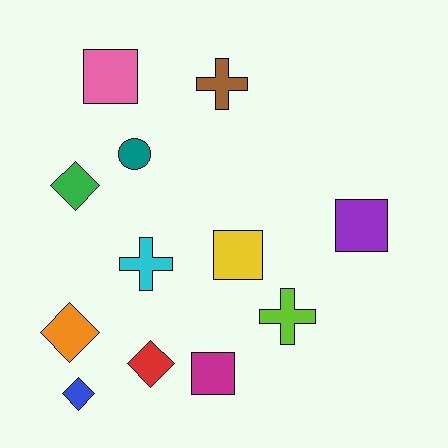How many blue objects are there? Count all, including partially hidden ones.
There is 1 blue object.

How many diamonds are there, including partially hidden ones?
There are 4 diamonds.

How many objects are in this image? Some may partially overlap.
There are 12 objects.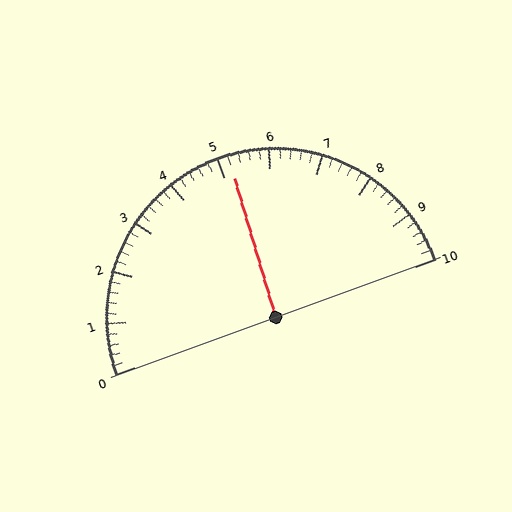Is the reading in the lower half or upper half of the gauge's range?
The reading is in the upper half of the range (0 to 10).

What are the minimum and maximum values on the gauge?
The gauge ranges from 0 to 10.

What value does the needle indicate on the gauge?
The needle indicates approximately 5.2.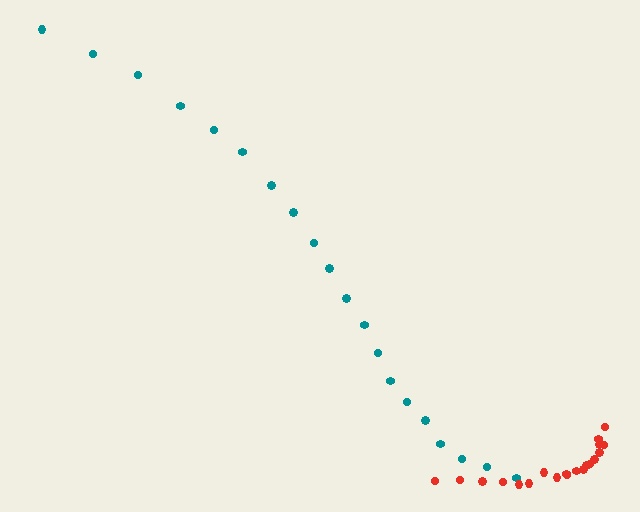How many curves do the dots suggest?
There are 2 distinct paths.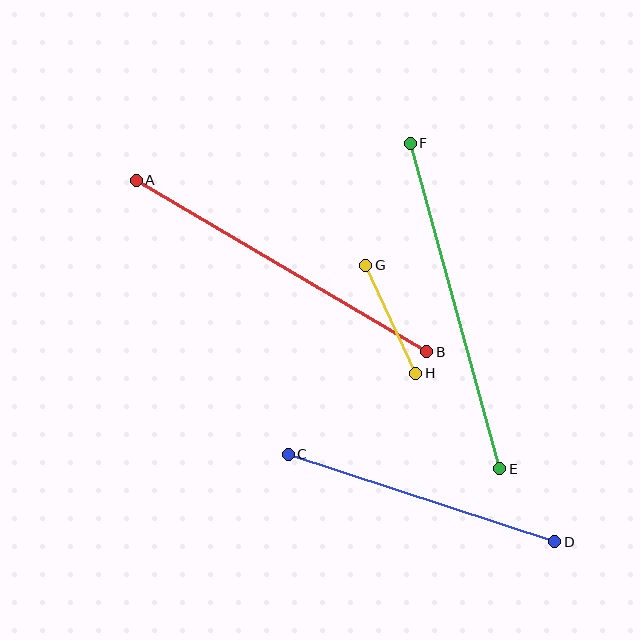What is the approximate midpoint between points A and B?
The midpoint is at approximately (282, 266) pixels.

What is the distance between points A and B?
The distance is approximately 337 pixels.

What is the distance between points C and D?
The distance is approximately 281 pixels.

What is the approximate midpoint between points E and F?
The midpoint is at approximately (455, 306) pixels.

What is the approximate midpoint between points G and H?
The midpoint is at approximately (391, 319) pixels.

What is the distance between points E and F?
The distance is approximately 338 pixels.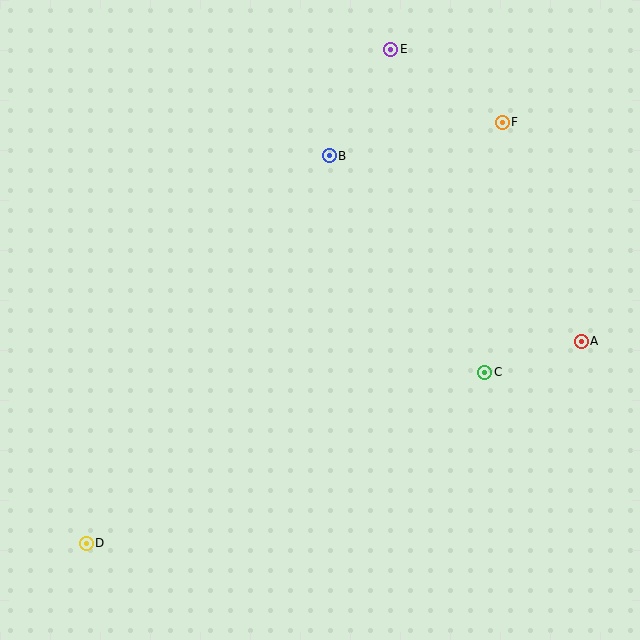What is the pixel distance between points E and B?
The distance between E and B is 123 pixels.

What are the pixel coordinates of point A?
Point A is at (581, 342).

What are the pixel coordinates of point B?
Point B is at (330, 156).